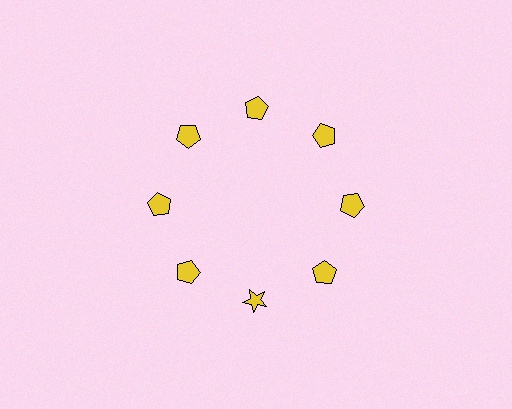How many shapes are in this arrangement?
There are 8 shapes arranged in a ring pattern.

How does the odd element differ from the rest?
It has a different shape: star instead of pentagon.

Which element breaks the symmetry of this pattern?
The yellow star at roughly the 6 o'clock position breaks the symmetry. All other shapes are yellow pentagons.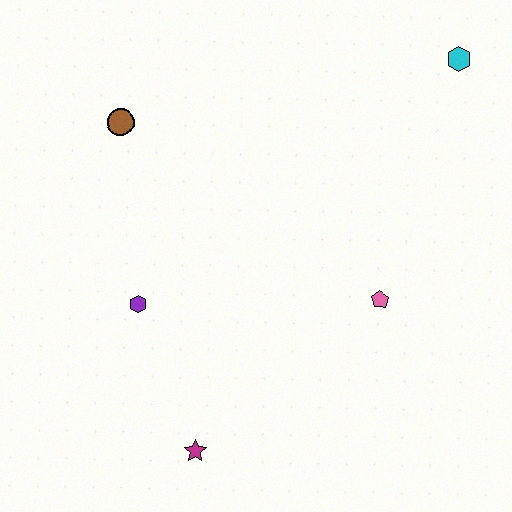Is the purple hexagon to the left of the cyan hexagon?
Yes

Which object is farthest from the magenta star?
The cyan hexagon is farthest from the magenta star.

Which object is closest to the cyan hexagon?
The pink pentagon is closest to the cyan hexagon.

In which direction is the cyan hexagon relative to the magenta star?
The cyan hexagon is above the magenta star.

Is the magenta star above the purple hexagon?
No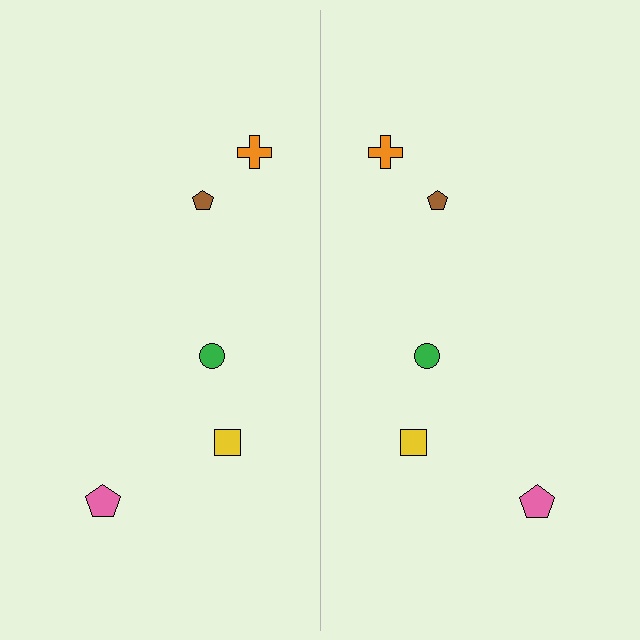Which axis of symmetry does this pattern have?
The pattern has a vertical axis of symmetry running through the center of the image.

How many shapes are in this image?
There are 10 shapes in this image.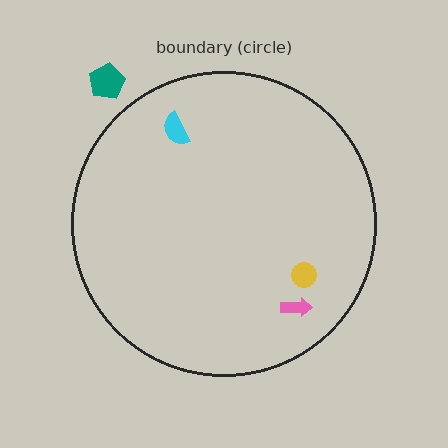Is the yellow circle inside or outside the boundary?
Inside.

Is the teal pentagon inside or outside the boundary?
Outside.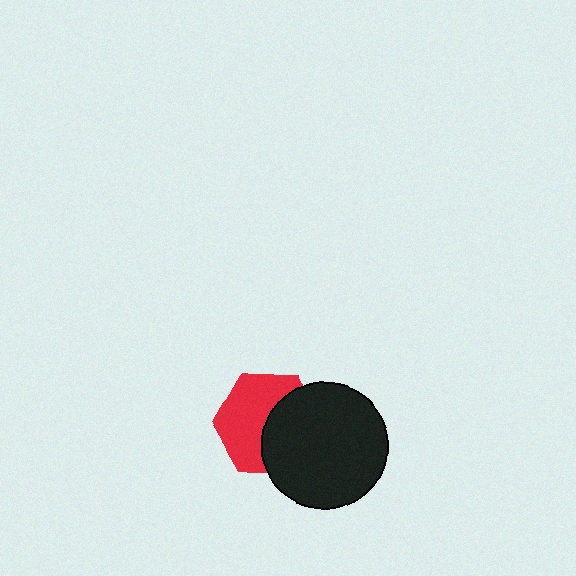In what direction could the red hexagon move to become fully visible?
The red hexagon could move left. That would shift it out from behind the black circle entirely.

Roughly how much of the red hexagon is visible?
About half of it is visible (roughly 55%).